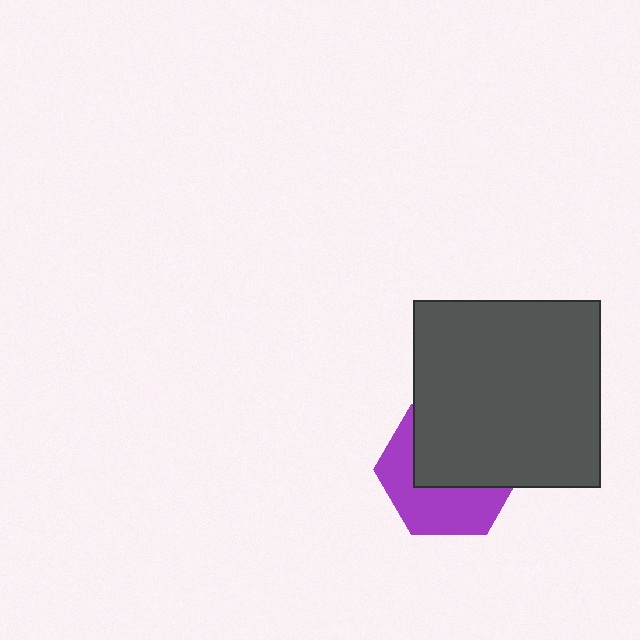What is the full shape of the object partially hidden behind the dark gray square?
The partially hidden object is a purple hexagon.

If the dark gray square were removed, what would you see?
You would see the complete purple hexagon.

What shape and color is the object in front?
The object in front is a dark gray square.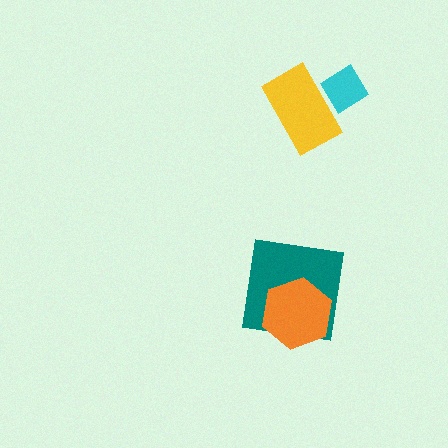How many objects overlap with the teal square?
1 object overlaps with the teal square.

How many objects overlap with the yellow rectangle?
1 object overlaps with the yellow rectangle.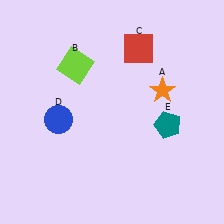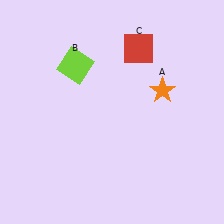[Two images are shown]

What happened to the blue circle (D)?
The blue circle (D) was removed in Image 2. It was in the bottom-left area of Image 1.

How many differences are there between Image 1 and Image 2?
There are 2 differences between the two images.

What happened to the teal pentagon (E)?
The teal pentagon (E) was removed in Image 2. It was in the bottom-right area of Image 1.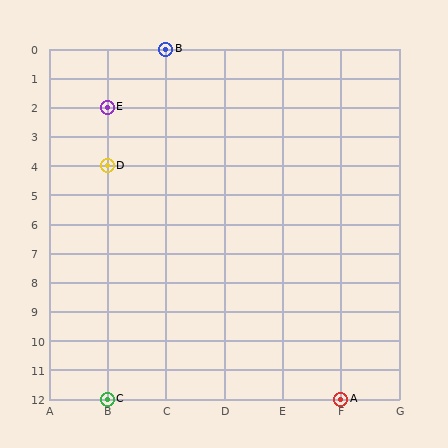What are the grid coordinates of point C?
Point C is at grid coordinates (B, 12).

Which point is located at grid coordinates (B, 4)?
Point D is at (B, 4).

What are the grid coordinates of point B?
Point B is at grid coordinates (C, 0).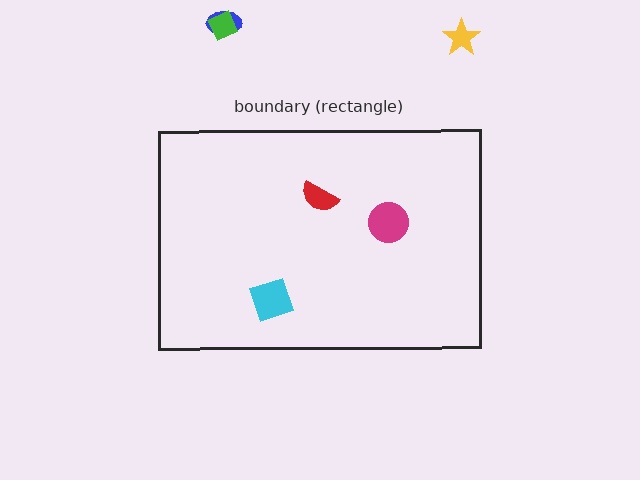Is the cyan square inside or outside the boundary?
Inside.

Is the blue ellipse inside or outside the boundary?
Outside.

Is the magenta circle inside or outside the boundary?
Inside.